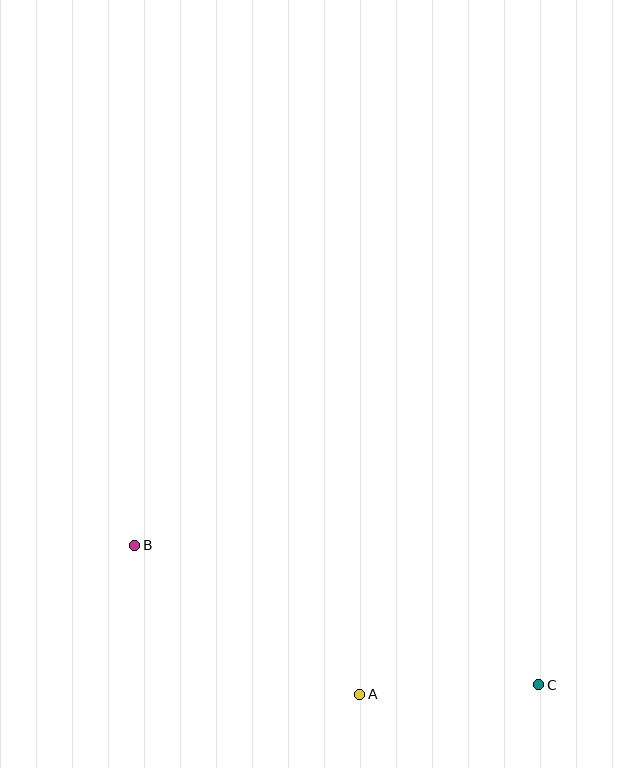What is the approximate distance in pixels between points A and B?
The distance between A and B is approximately 270 pixels.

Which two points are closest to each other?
Points A and C are closest to each other.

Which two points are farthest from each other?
Points B and C are farthest from each other.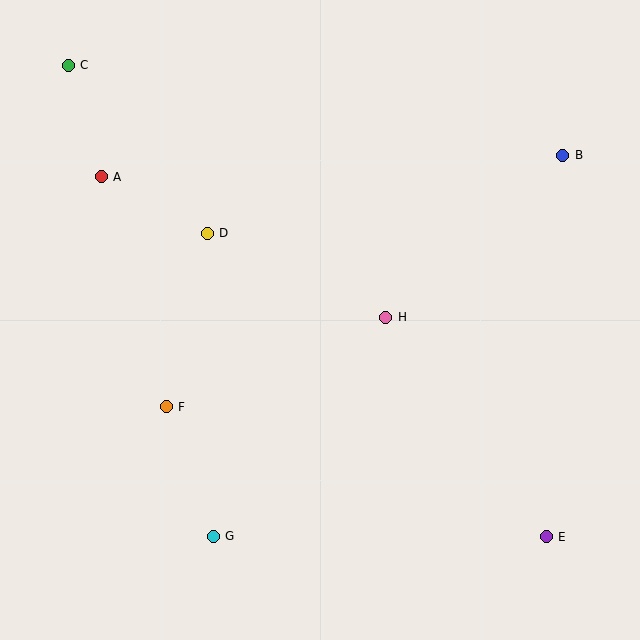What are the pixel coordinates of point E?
Point E is at (546, 537).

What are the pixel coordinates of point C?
Point C is at (68, 65).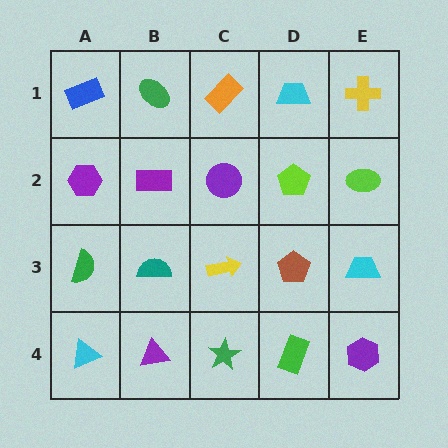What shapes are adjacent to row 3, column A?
A purple hexagon (row 2, column A), a cyan triangle (row 4, column A), a teal semicircle (row 3, column B).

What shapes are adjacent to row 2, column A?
A blue rectangle (row 1, column A), a green semicircle (row 3, column A), a purple rectangle (row 2, column B).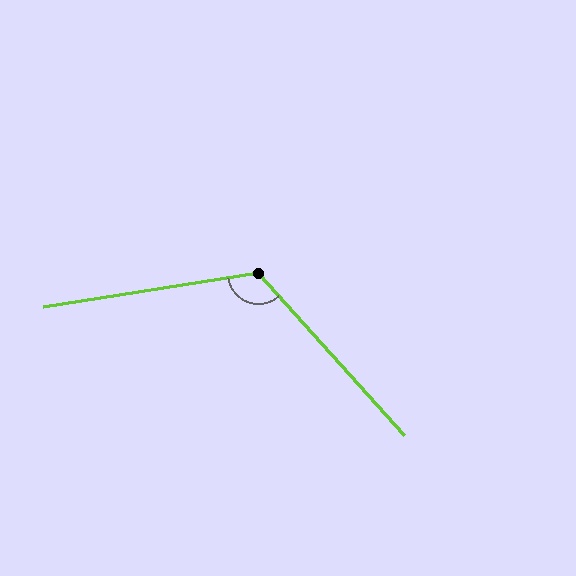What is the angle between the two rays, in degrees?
Approximately 123 degrees.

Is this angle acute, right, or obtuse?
It is obtuse.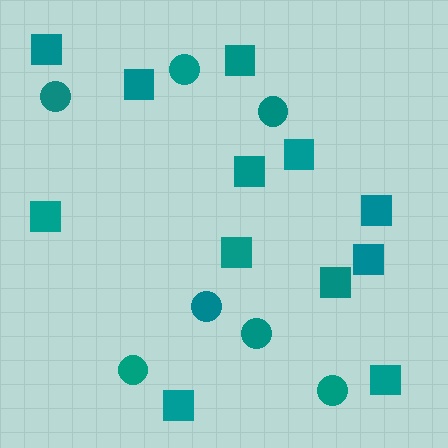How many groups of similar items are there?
There are 2 groups: one group of squares (12) and one group of circles (7).